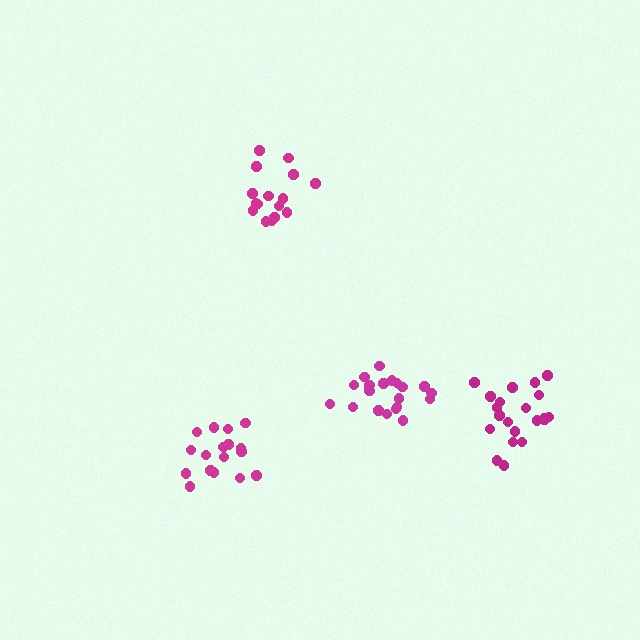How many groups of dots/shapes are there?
There are 4 groups.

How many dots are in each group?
Group 1: 21 dots, Group 2: 21 dots, Group 3: 17 dots, Group 4: 16 dots (75 total).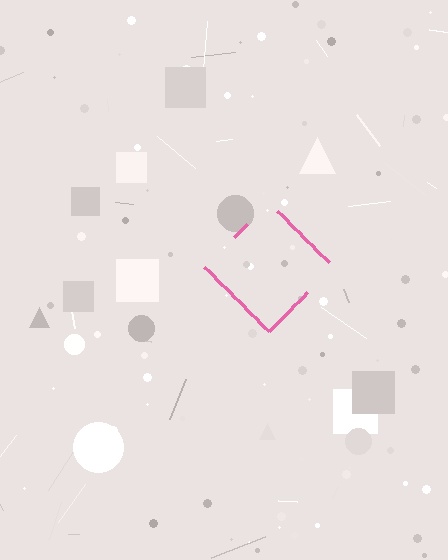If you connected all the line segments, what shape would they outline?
They would outline a diamond.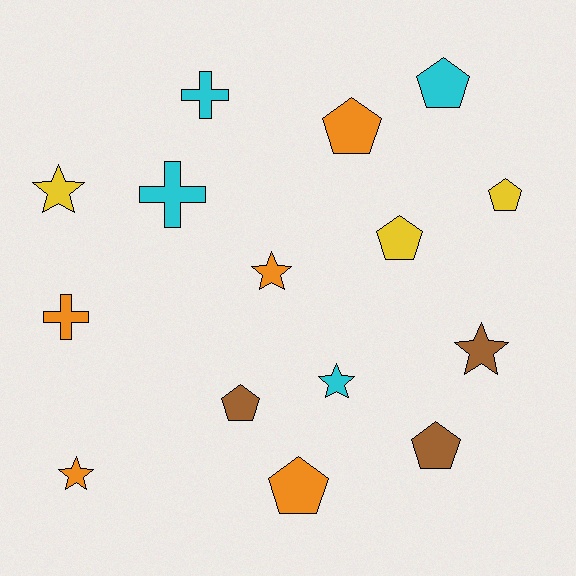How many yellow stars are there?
There is 1 yellow star.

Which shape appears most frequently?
Pentagon, with 7 objects.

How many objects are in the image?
There are 15 objects.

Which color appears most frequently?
Orange, with 5 objects.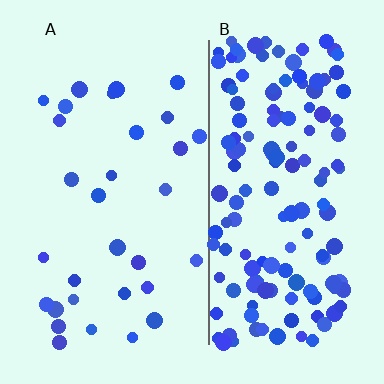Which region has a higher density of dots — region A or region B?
B (the right).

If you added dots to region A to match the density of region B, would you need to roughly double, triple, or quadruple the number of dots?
Approximately quadruple.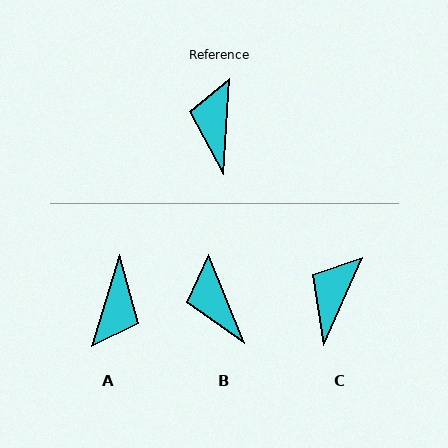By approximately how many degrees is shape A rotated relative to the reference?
Approximately 166 degrees counter-clockwise.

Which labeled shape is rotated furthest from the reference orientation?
A, about 166 degrees away.